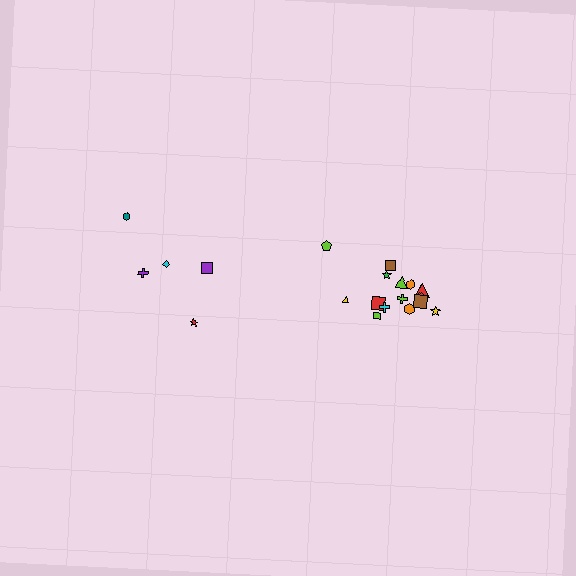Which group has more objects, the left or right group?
The right group.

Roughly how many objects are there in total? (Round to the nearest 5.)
Roughly 20 objects in total.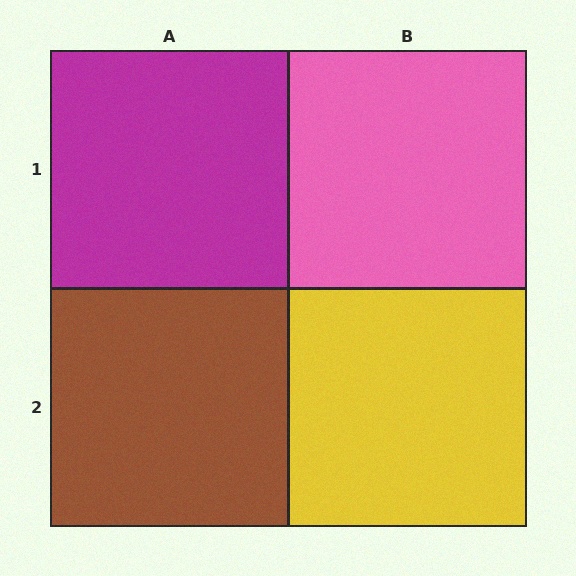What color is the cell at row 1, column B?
Pink.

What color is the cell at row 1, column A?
Magenta.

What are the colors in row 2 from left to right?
Brown, yellow.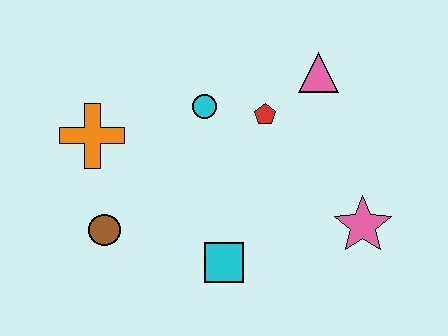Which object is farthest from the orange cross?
The pink star is farthest from the orange cross.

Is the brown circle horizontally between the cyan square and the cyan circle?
No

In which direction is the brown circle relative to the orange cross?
The brown circle is below the orange cross.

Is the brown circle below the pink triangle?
Yes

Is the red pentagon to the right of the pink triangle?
No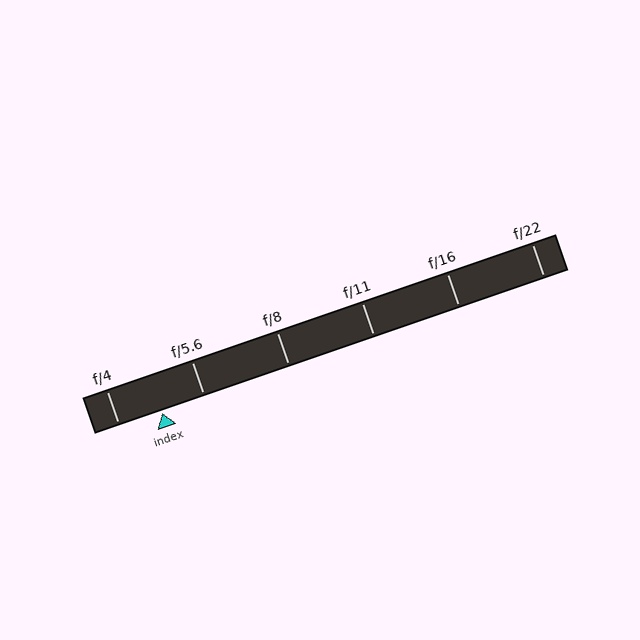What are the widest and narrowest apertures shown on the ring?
The widest aperture shown is f/4 and the narrowest is f/22.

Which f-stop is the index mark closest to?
The index mark is closest to f/5.6.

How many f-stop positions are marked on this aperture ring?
There are 6 f-stop positions marked.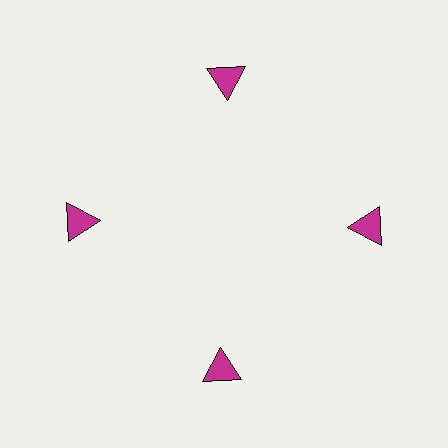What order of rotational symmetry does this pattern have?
This pattern has 4-fold rotational symmetry.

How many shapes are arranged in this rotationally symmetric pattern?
There are 4 shapes, arranged in 4 groups of 1.